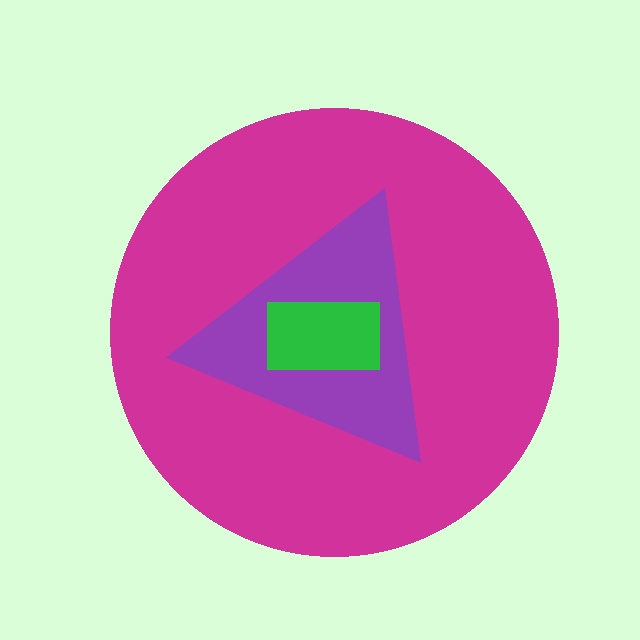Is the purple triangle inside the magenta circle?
Yes.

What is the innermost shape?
The green rectangle.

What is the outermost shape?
The magenta circle.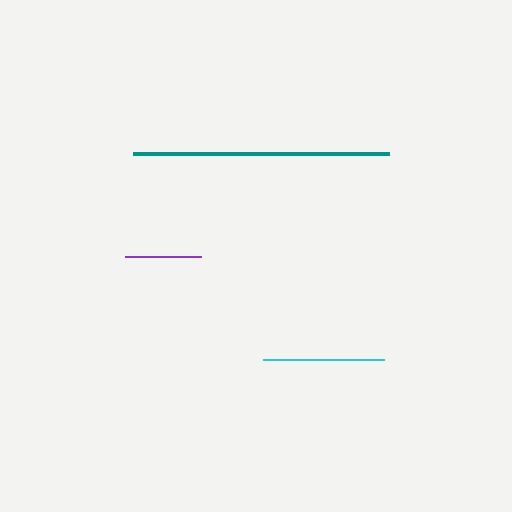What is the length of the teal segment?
The teal segment is approximately 256 pixels long.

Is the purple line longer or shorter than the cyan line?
The cyan line is longer than the purple line.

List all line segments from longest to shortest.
From longest to shortest: teal, cyan, purple.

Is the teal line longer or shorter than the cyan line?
The teal line is longer than the cyan line.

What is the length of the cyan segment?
The cyan segment is approximately 121 pixels long.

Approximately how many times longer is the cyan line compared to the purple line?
The cyan line is approximately 1.6 times the length of the purple line.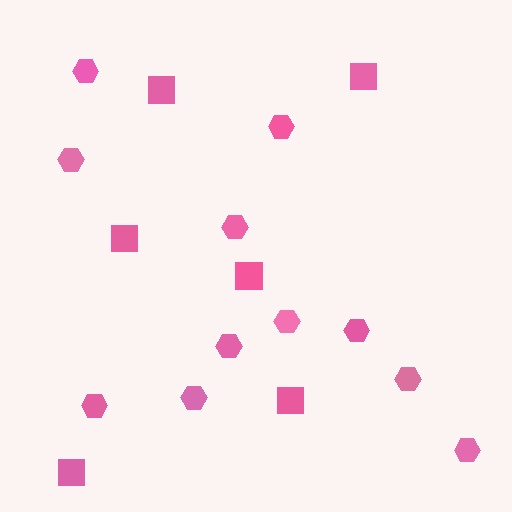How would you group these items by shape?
There are 2 groups: one group of hexagons (11) and one group of squares (6).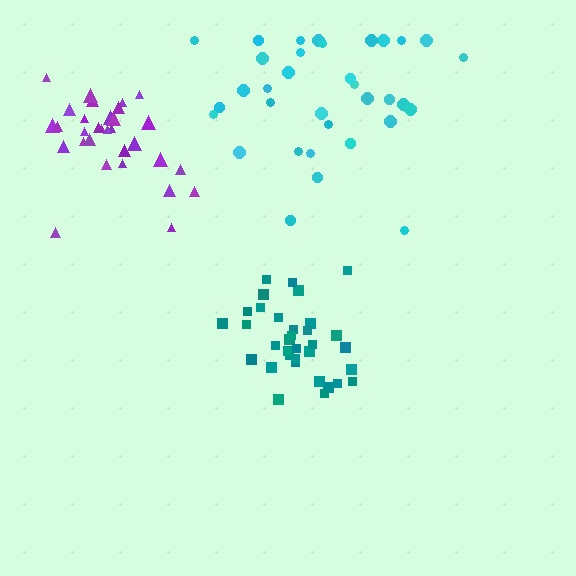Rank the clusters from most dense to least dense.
teal, purple, cyan.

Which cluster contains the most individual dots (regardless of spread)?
Teal (35).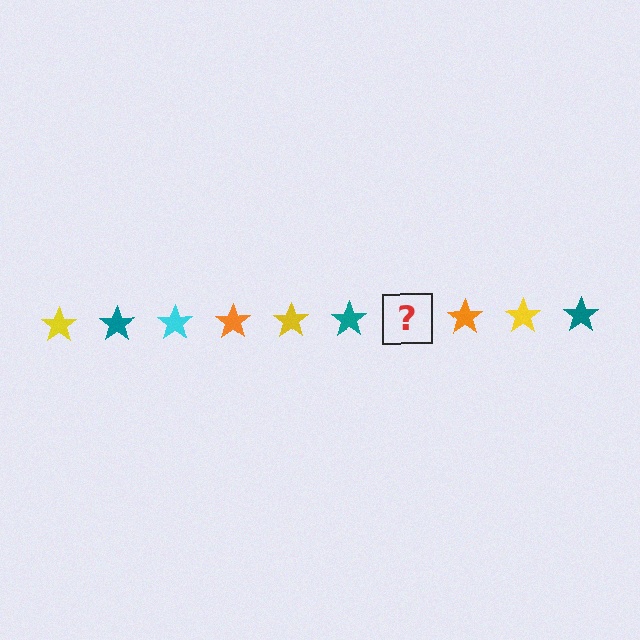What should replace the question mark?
The question mark should be replaced with a cyan star.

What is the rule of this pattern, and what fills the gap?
The rule is that the pattern cycles through yellow, teal, cyan, orange stars. The gap should be filled with a cyan star.